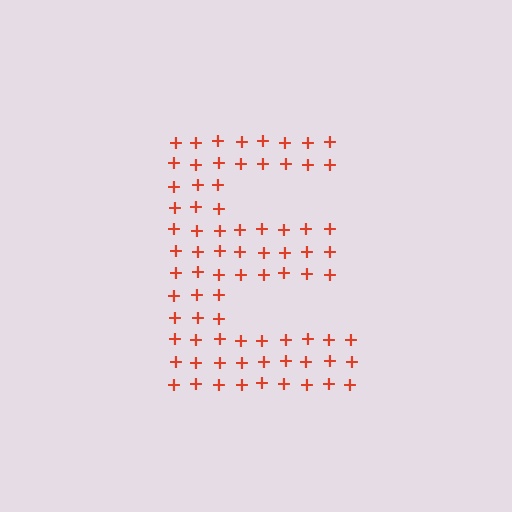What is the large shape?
The large shape is the letter E.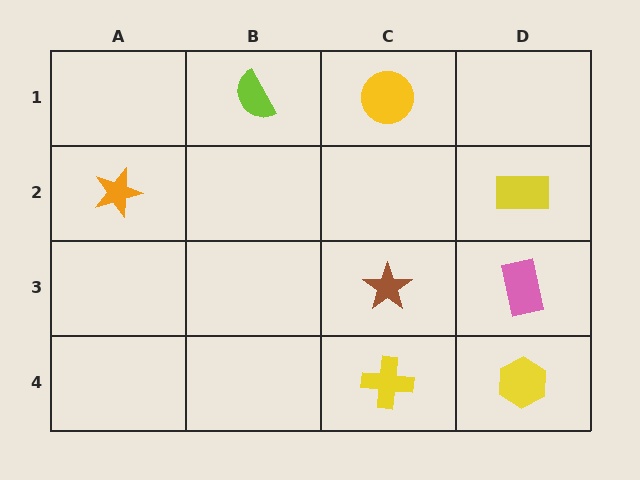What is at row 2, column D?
A yellow rectangle.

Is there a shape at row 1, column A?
No, that cell is empty.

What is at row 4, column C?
A yellow cross.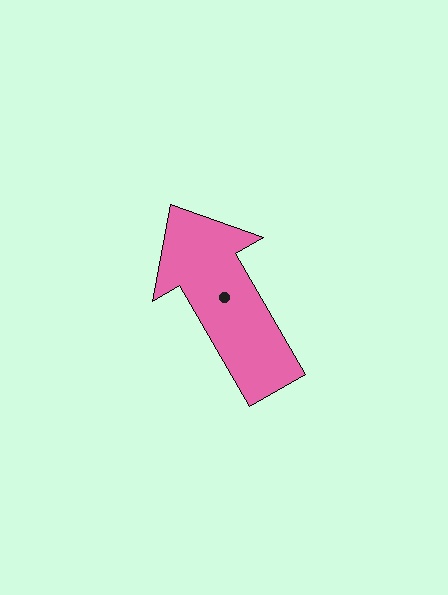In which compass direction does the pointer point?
Northwest.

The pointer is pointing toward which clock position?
Roughly 11 o'clock.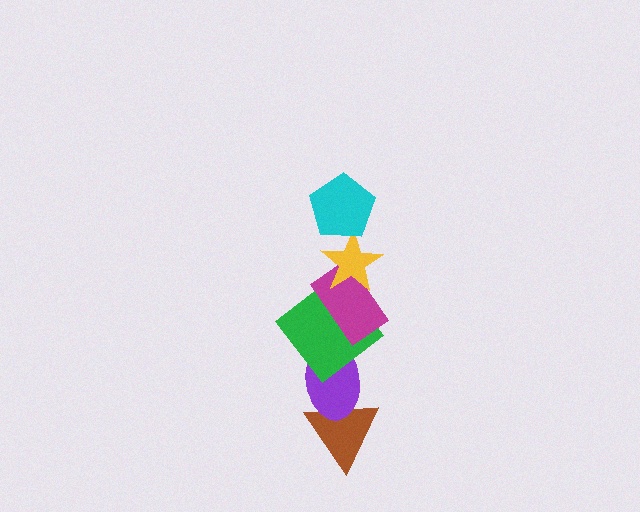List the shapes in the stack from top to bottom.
From top to bottom: the cyan pentagon, the yellow star, the magenta rectangle, the green diamond, the purple ellipse, the brown triangle.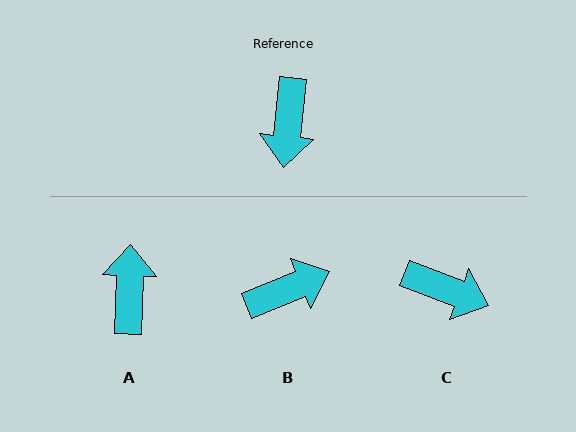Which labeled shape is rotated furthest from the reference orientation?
A, about 176 degrees away.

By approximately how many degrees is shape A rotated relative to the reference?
Approximately 176 degrees clockwise.